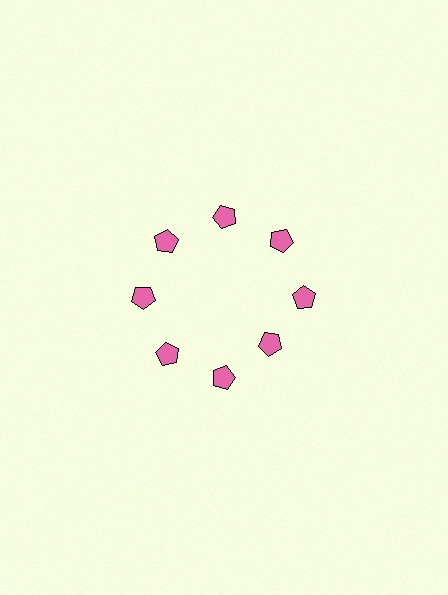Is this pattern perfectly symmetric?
No. The 8 pink pentagons are arranged in a ring, but one element near the 4 o'clock position is pulled inward toward the center, breaking the 8-fold rotational symmetry.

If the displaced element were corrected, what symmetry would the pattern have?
It would have 8-fold rotational symmetry — the pattern would map onto itself every 45 degrees.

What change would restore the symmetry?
The symmetry would be restored by moving it outward, back onto the ring so that all 8 pentagons sit at equal angles and equal distance from the center.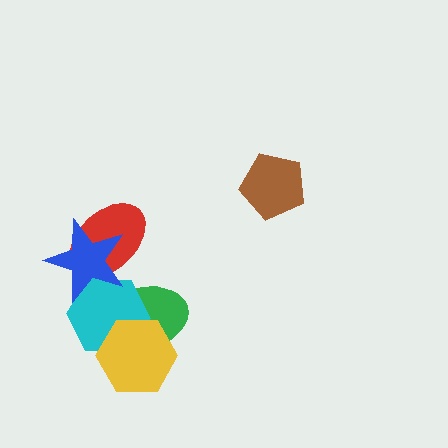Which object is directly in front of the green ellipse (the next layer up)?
The cyan hexagon is directly in front of the green ellipse.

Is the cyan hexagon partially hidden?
Yes, it is partially covered by another shape.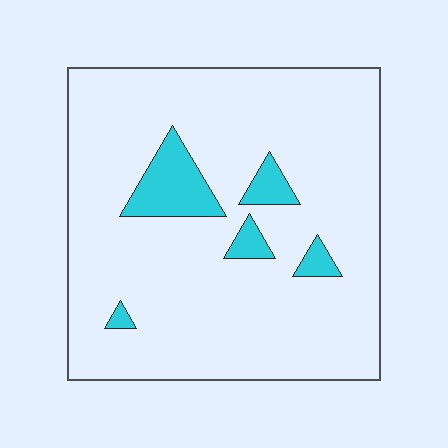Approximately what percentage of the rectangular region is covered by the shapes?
Approximately 10%.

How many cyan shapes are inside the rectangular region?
5.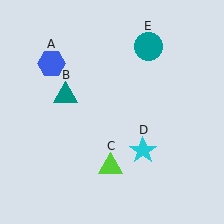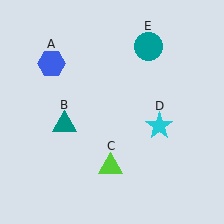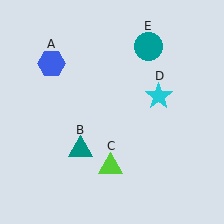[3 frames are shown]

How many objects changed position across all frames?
2 objects changed position: teal triangle (object B), cyan star (object D).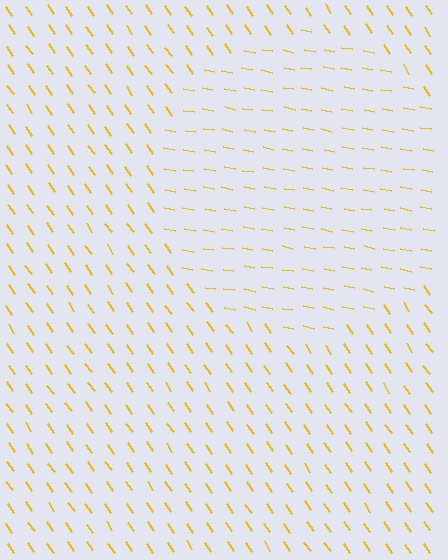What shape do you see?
I see a circle.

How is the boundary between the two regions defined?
The boundary is defined purely by a change in line orientation (approximately 45 degrees difference). All lines are the same color and thickness.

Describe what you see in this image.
The image is filled with small yellow line segments. A circle region in the image has lines oriented differently from the surrounding lines, creating a visible texture boundary.